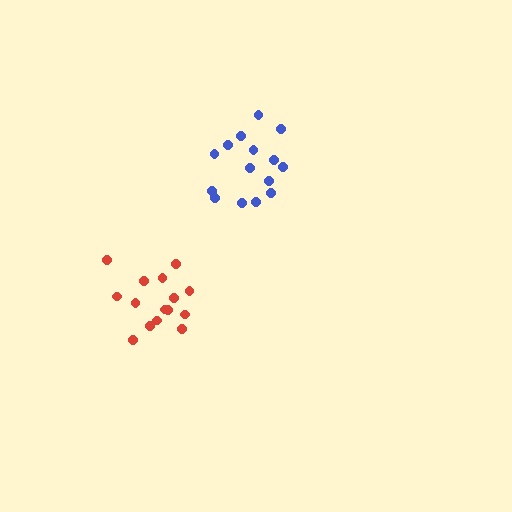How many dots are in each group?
Group 1: 15 dots, Group 2: 15 dots (30 total).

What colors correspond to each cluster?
The clusters are colored: blue, red.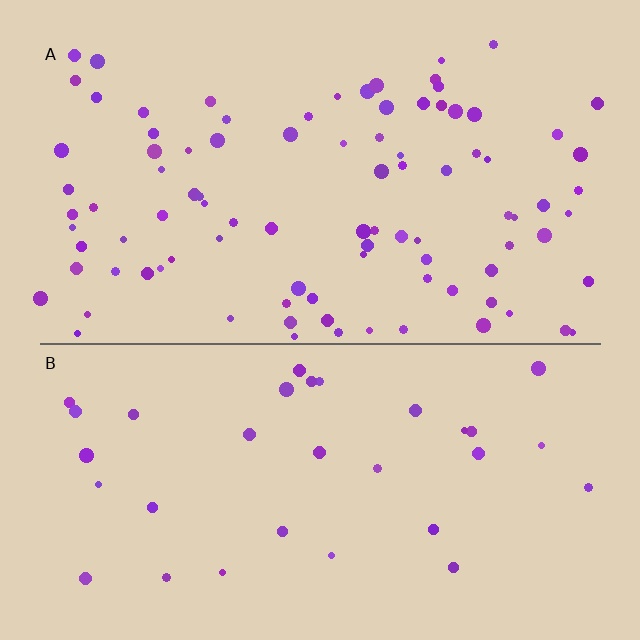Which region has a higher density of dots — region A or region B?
A (the top).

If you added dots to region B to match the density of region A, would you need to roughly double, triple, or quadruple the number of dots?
Approximately triple.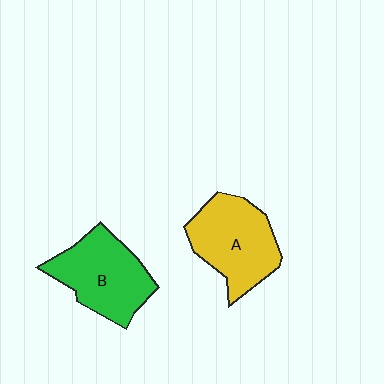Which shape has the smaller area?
Shape B (green).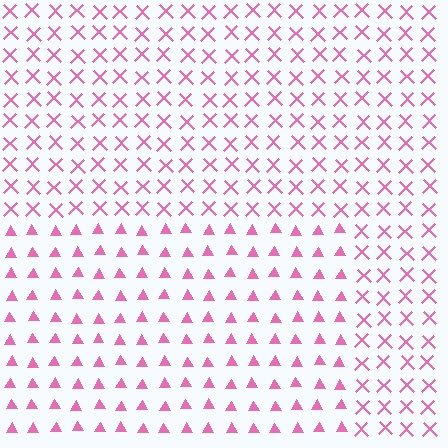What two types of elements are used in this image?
The image uses triangles inside the rectangle region and X marks outside it.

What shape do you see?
I see a rectangle.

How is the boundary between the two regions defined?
The boundary is defined by a change in element shape: triangles inside vs. X marks outside. All elements share the same color and spacing.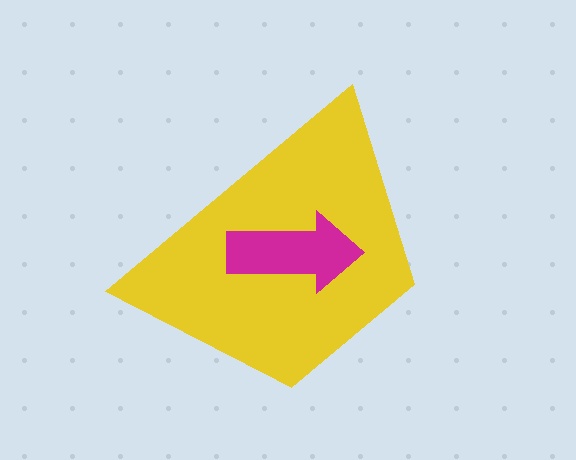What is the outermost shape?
The yellow trapezoid.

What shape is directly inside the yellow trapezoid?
The magenta arrow.